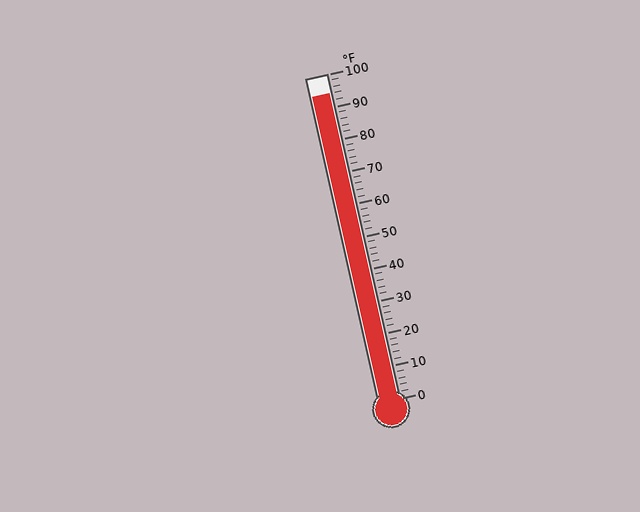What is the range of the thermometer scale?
The thermometer scale ranges from 0°F to 100°F.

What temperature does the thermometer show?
The thermometer shows approximately 94°F.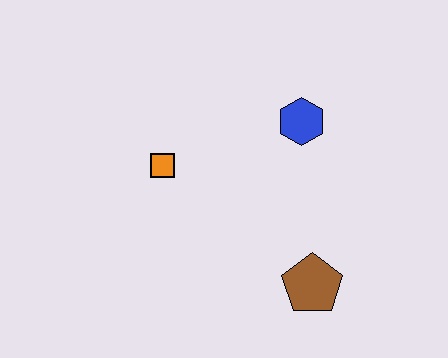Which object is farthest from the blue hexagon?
The brown pentagon is farthest from the blue hexagon.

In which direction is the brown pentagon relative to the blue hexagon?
The brown pentagon is below the blue hexagon.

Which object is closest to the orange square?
The blue hexagon is closest to the orange square.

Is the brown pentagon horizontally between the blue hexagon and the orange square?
No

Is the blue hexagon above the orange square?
Yes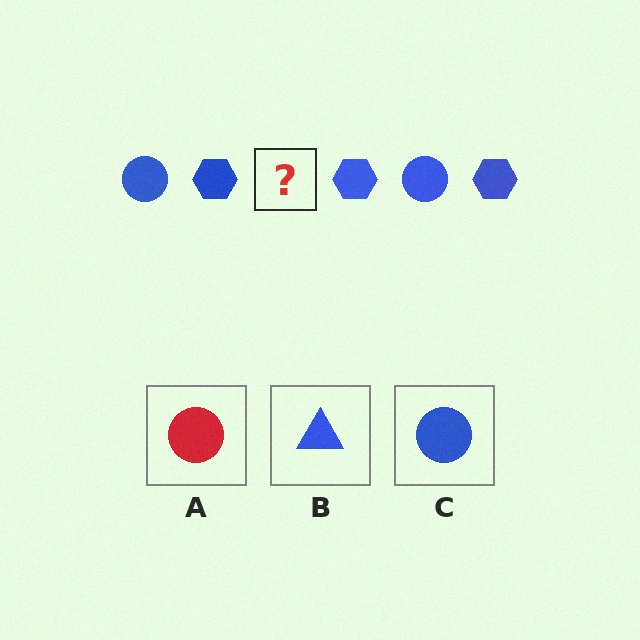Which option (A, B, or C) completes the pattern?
C.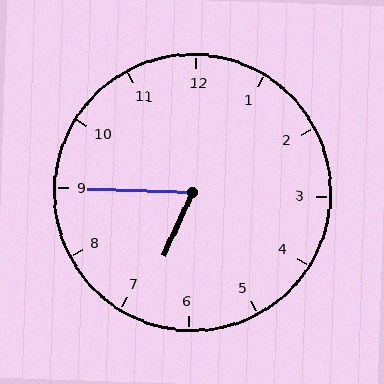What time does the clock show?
6:45.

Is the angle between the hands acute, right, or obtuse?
It is acute.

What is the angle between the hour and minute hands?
Approximately 68 degrees.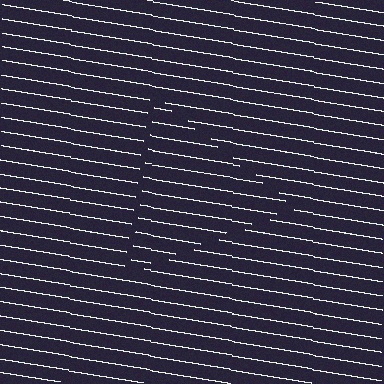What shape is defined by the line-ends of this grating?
An illusory triangle. The interior of the shape contains the same grating, shifted by half a period — the contour is defined by the phase discontinuity where line-ends from the inner and outer gratings abut.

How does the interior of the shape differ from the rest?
The interior of the shape contains the same grating, shifted by half a period — the contour is defined by the phase discontinuity where line-ends from the inner and outer gratings abut.